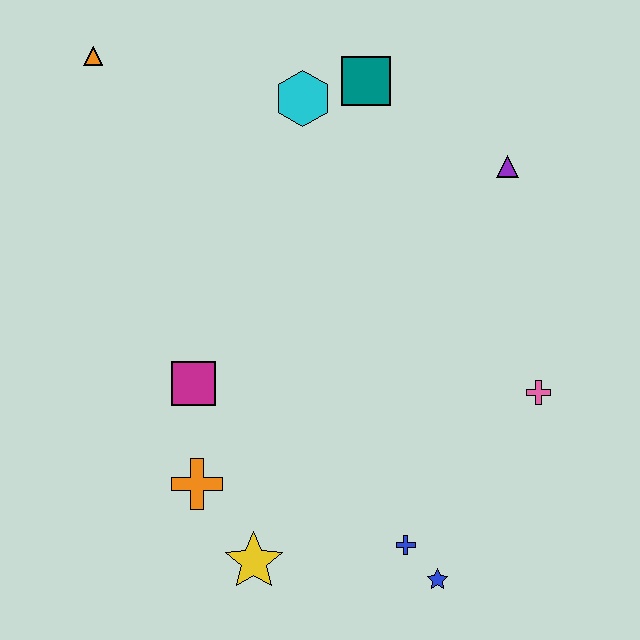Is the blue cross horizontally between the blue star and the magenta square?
Yes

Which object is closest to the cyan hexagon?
The teal square is closest to the cyan hexagon.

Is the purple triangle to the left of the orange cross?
No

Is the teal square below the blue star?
No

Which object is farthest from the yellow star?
The orange triangle is farthest from the yellow star.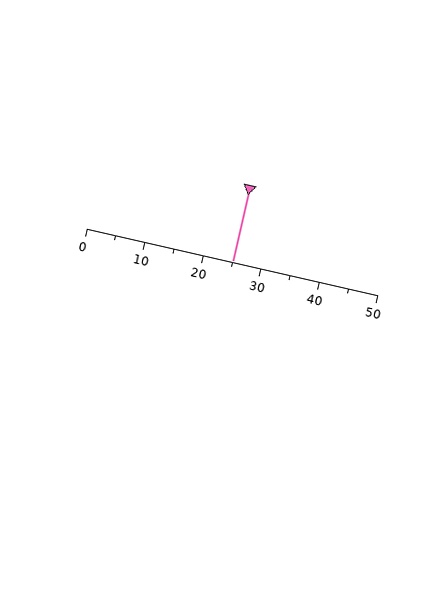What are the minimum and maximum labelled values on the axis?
The axis runs from 0 to 50.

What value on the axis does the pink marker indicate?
The marker indicates approximately 25.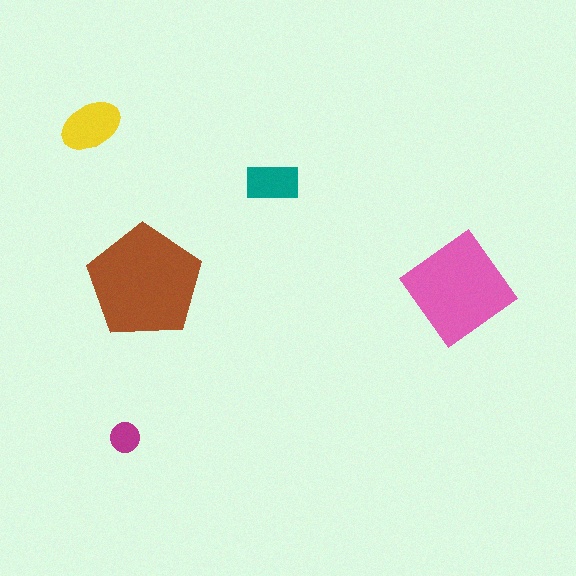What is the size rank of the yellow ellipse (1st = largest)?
3rd.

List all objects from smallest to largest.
The magenta circle, the teal rectangle, the yellow ellipse, the pink diamond, the brown pentagon.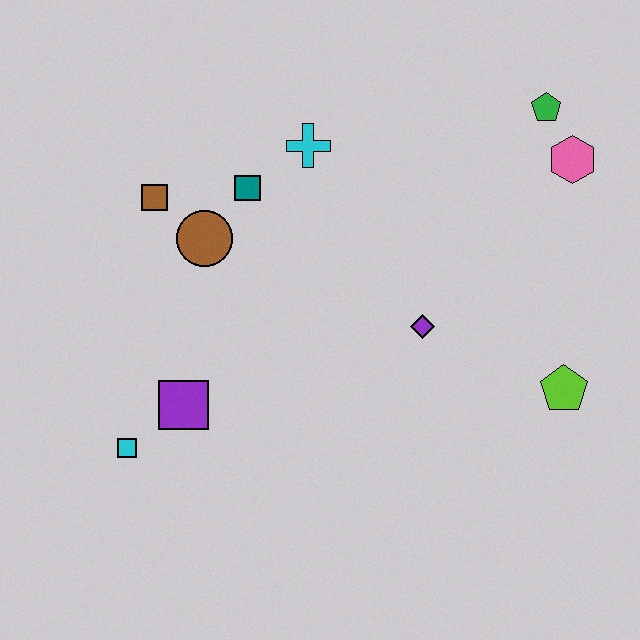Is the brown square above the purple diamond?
Yes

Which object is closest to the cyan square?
The purple square is closest to the cyan square.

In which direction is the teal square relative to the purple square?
The teal square is above the purple square.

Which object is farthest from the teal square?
The lime pentagon is farthest from the teal square.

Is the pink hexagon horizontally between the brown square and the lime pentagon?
No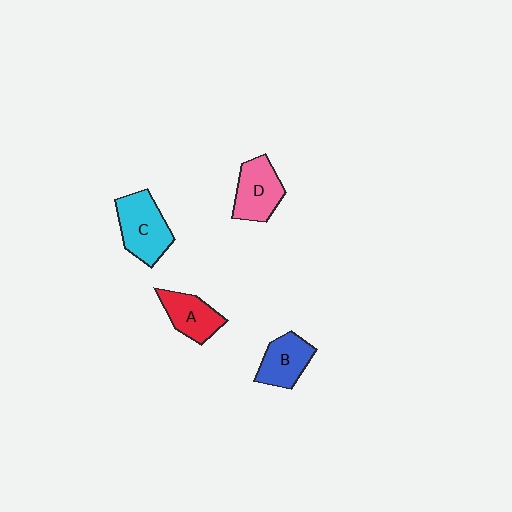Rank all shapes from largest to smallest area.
From largest to smallest: C (cyan), D (pink), B (blue), A (red).